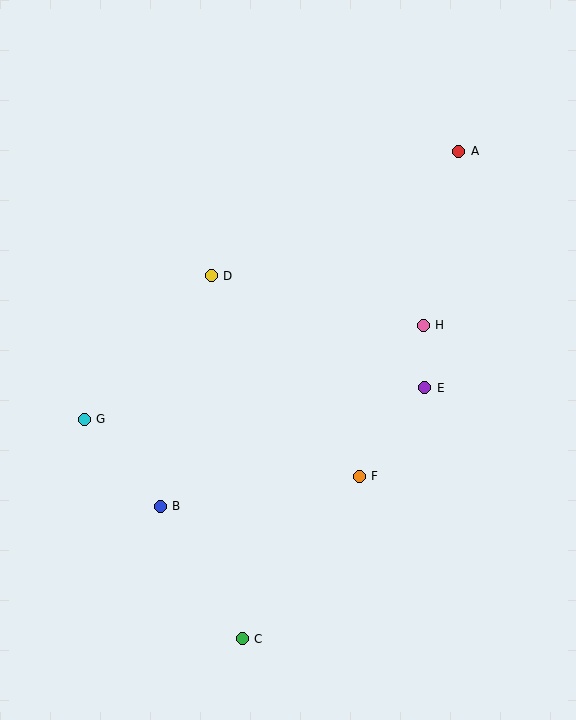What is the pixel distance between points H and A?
The distance between H and A is 178 pixels.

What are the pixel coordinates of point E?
Point E is at (425, 388).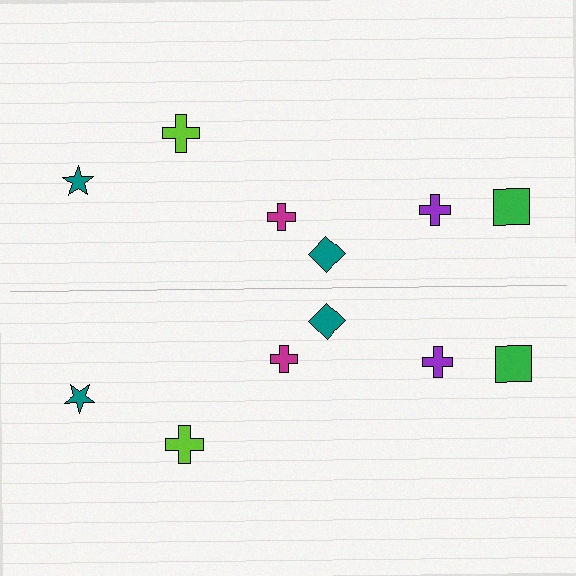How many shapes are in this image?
There are 12 shapes in this image.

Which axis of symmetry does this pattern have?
The pattern has a horizontal axis of symmetry running through the center of the image.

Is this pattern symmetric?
Yes, this pattern has bilateral (reflection) symmetry.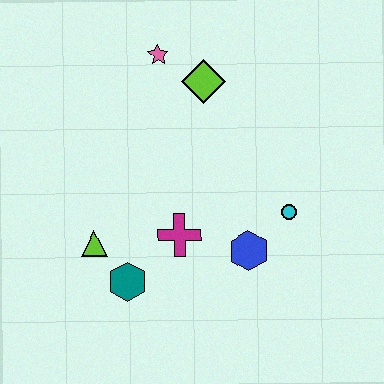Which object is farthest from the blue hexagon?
The pink star is farthest from the blue hexagon.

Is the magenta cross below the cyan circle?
Yes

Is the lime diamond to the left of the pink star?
No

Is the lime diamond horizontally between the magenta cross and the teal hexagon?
No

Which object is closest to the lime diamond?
The pink star is closest to the lime diamond.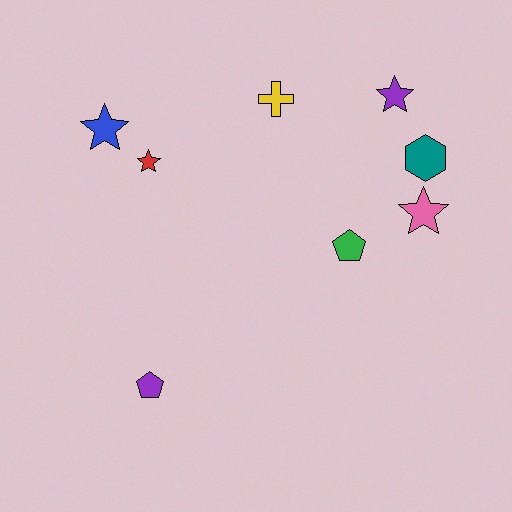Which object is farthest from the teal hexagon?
The purple pentagon is farthest from the teal hexagon.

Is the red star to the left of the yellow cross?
Yes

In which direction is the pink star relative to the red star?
The pink star is to the right of the red star.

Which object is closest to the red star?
The blue star is closest to the red star.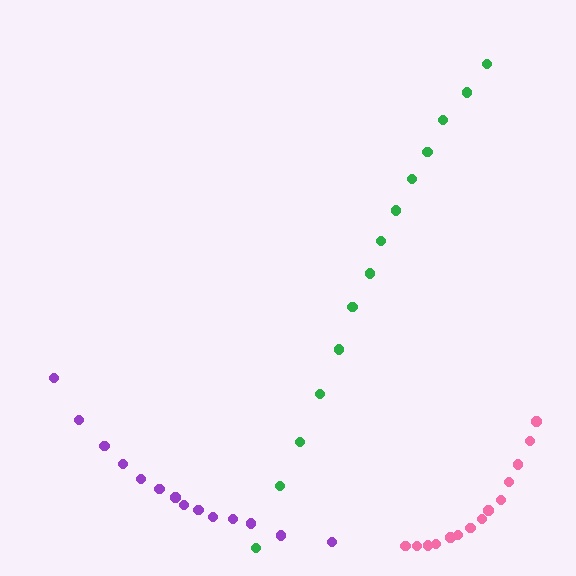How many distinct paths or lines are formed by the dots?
There are 3 distinct paths.